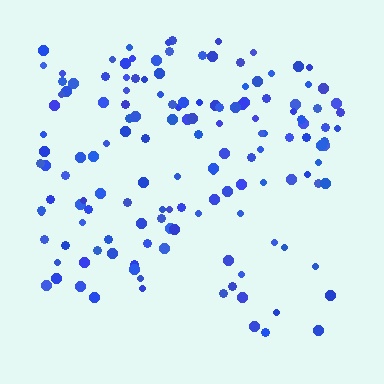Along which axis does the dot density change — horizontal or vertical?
Vertical.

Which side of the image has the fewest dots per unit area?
The bottom.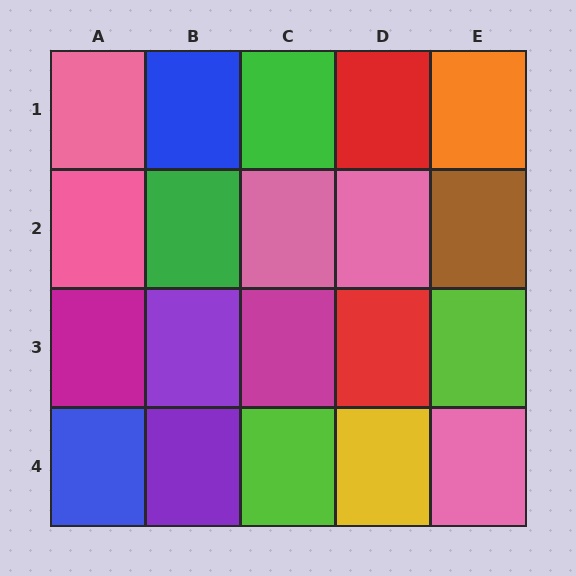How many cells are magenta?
2 cells are magenta.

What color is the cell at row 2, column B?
Green.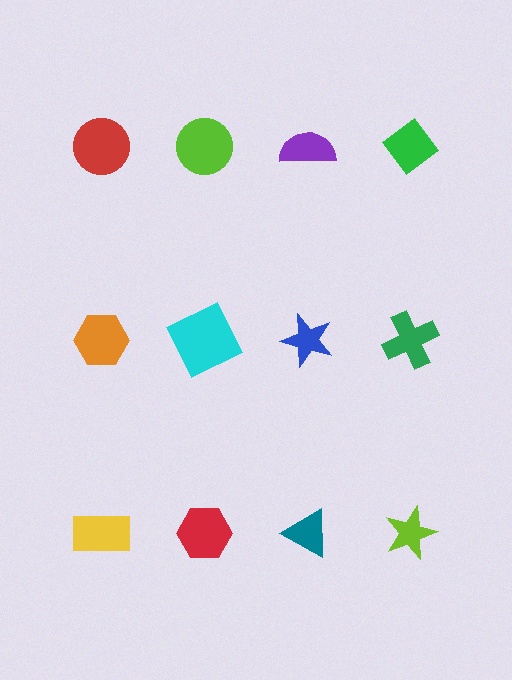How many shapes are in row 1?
4 shapes.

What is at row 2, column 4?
A green cross.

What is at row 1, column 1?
A red circle.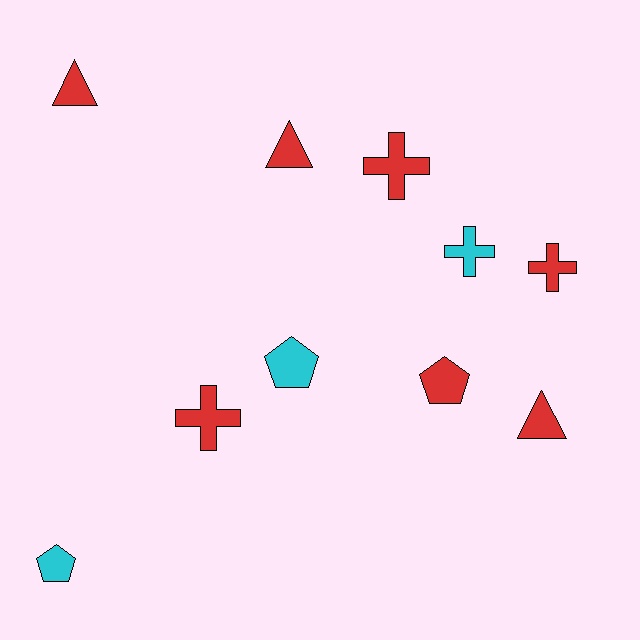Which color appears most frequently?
Red, with 7 objects.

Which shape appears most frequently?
Cross, with 4 objects.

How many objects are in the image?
There are 10 objects.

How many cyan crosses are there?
There is 1 cyan cross.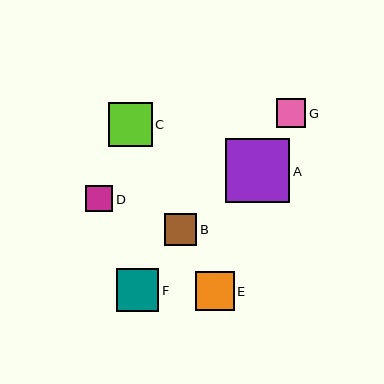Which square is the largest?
Square A is the largest with a size of approximately 64 pixels.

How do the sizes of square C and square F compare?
Square C and square F are approximately the same size.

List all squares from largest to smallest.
From largest to smallest: A, C, F, E, B, G, D.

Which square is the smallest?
Square D is the smallest with a size of approximately 27 pixels.